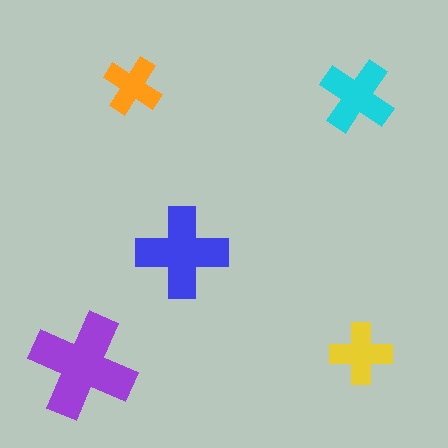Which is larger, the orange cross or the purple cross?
The purple one.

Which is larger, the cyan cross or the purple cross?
The purple one.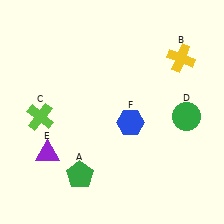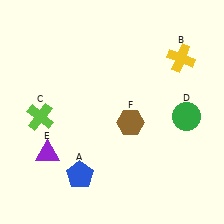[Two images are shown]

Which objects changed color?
A changed from green to blue. F changed from blue to brown.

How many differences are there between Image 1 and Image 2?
There are 2 differences between the two images.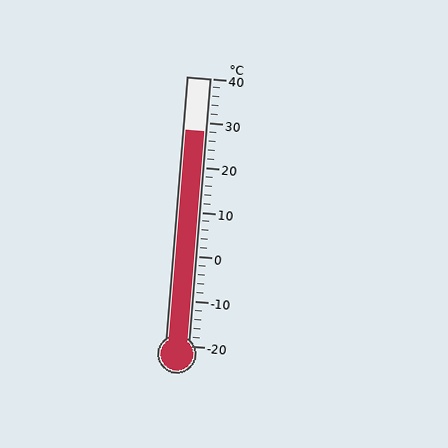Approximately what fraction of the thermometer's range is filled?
The thermometer is filled to approximately 80% of its range.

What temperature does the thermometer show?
The thermometer shows approximately 28°C.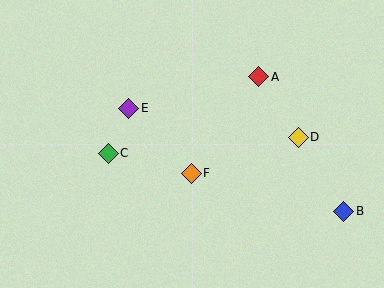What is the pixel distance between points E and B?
The distance between E and B is 238 pixels.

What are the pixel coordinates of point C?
Point C is at (108, 153).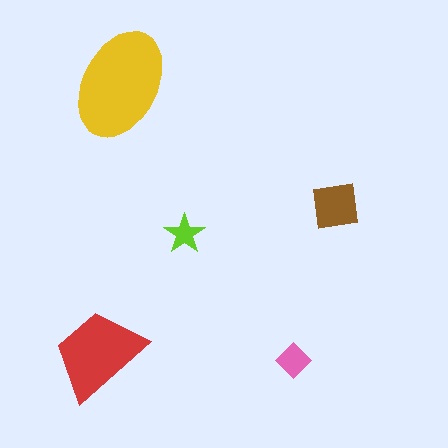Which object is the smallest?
The lime star.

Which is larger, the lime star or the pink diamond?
The pink diamond.